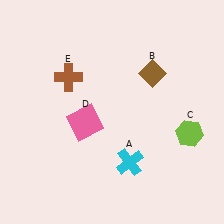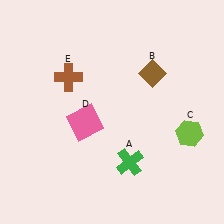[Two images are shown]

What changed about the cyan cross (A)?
In Image 1, A is cyan. In Image 2, it changed to green.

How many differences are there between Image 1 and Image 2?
There is 1 difference between the two images.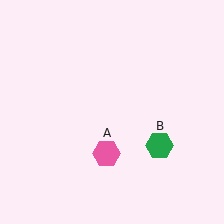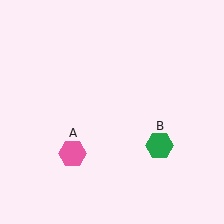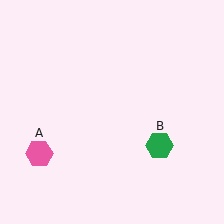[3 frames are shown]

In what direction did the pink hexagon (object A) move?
The pink hexagon (object A) moved left.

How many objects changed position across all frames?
1 object changed position: pink hexagon (object A).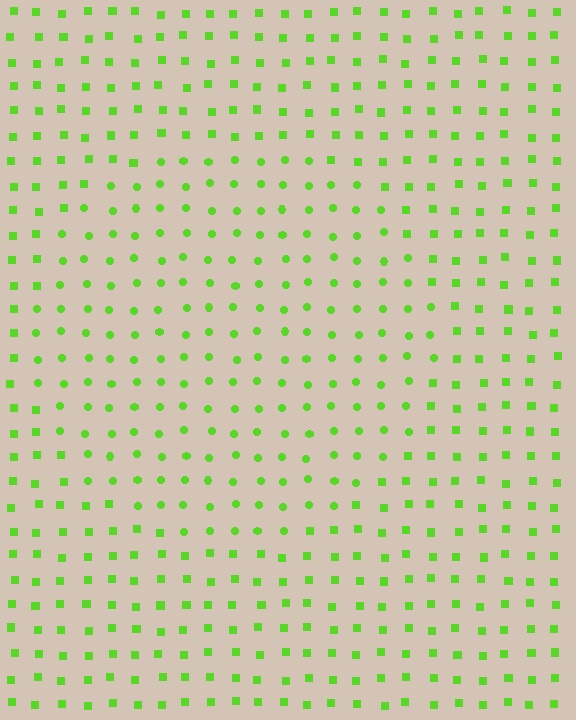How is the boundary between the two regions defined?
The boundary is defined by a change in element shape: circles inside vs. squares outside. All elements share the same color and spacing.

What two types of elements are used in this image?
The image uses circles inside the circle region and squares outside it.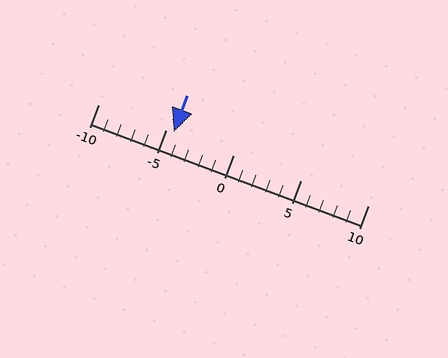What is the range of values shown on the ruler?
The ruler shows values from -10 to 10.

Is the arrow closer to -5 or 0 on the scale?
The arrow is closer to -5.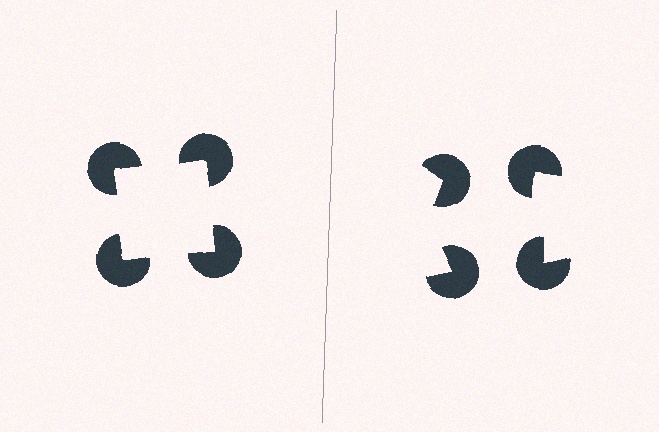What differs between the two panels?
The pac-man discs are positioned identically on both sides; only the wedge orientations differ. On the left they align to a square; on the right they are misaligned.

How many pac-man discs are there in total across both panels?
8 — 4 on each side.